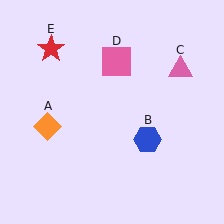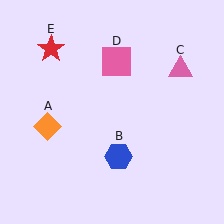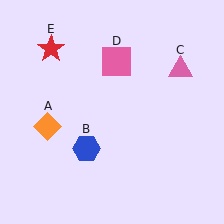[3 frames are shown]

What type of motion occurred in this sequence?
The blue hexagon (object B) rotated clockwise around the center of the scene.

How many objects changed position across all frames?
1 object changed position: blue hexagon (object B).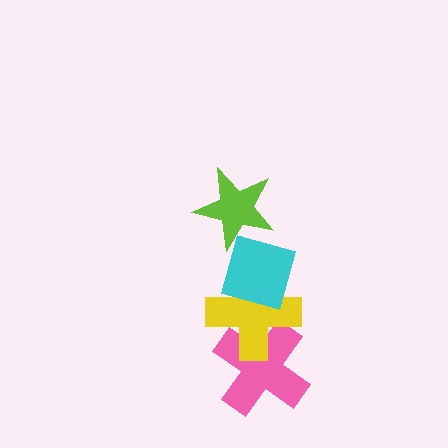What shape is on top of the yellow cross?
The cyan diamond is on top of the yellow cross.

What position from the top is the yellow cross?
The yellow cross is 3rd from the top.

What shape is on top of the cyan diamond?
The lime star is on top of the cyan diamond.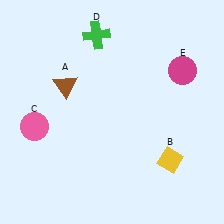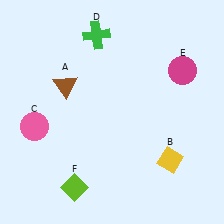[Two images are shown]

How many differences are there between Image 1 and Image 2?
There is 1 difference between the two images.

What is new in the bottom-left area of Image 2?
A lime diamond (F) was added in the bottom-left area of Image 2.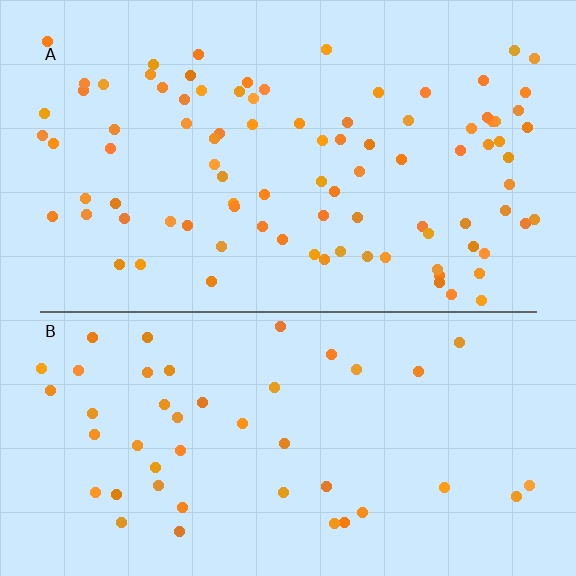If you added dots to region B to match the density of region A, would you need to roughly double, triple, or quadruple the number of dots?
Approximately double.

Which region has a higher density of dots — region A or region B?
A (the top).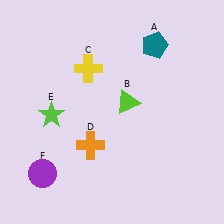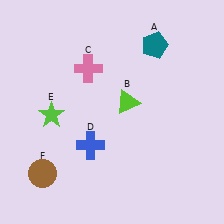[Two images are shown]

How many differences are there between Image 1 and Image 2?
There are 3 differences between the two images.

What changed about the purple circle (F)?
In Image 1, F is purple. In Image 2, it changed to brown.